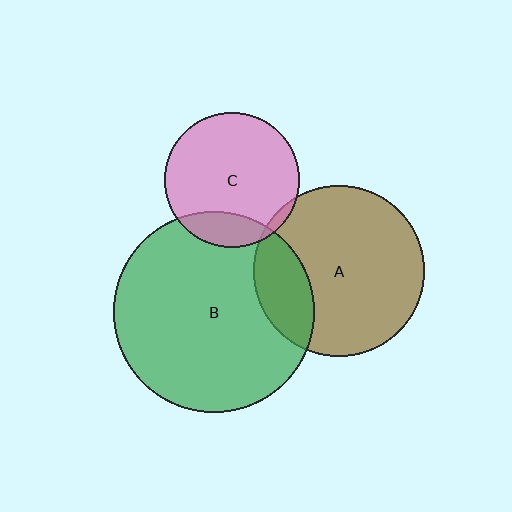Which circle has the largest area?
Circle B (green).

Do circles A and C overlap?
Yes.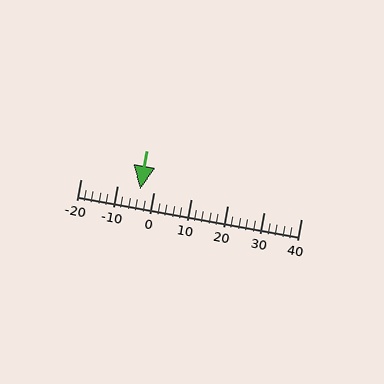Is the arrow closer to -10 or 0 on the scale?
The arrow is closer to 0.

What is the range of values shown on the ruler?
The ruler shows values from -20 to 40.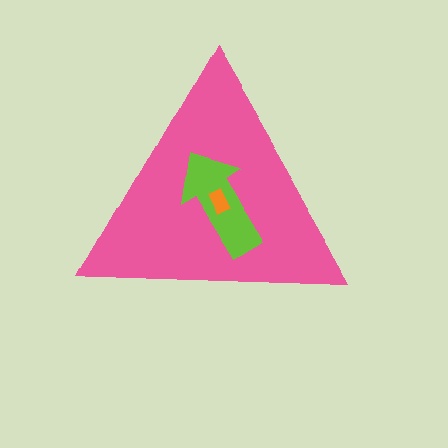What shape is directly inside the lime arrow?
The orange rectangle.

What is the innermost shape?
The orange rectangle.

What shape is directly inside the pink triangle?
The lime arrow.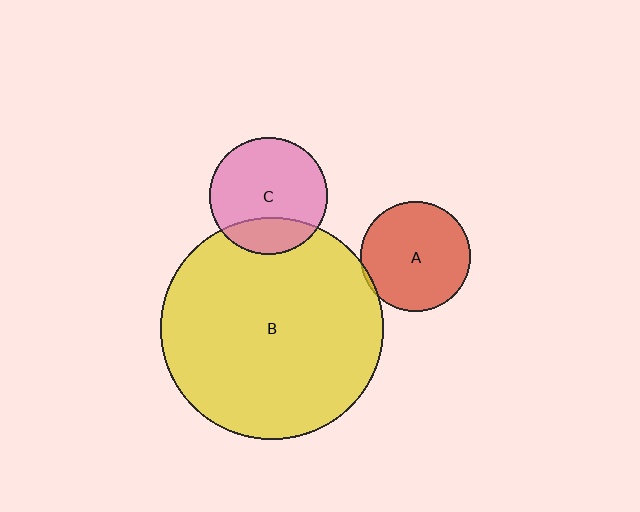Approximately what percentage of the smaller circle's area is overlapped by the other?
Approximately 25%.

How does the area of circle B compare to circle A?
Approximately 4.1 times.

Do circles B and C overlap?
Yes.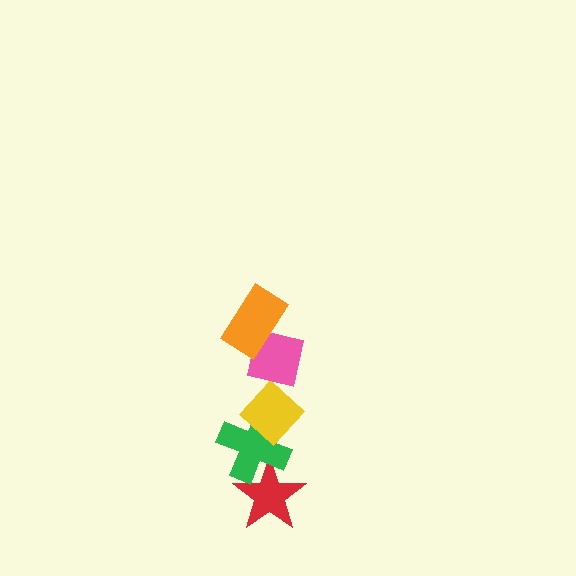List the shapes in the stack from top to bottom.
From top to bottom: the orange rectangle, the pink square, the yellow diamond, the green cross, the red star.